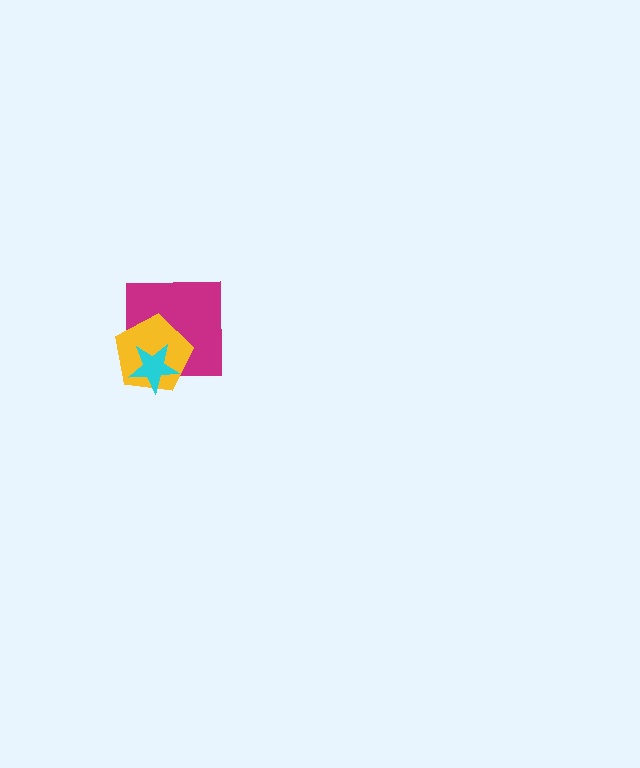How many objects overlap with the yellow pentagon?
2 objects overlap with the yellow pentagon.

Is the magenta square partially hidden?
Yes, it is partially covered by another shape.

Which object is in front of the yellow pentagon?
The cyan star is in front of the yellow pentagon.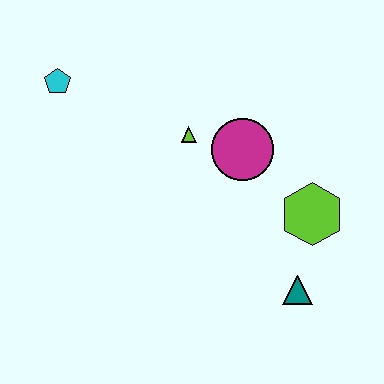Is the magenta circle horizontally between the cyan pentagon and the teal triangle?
Yes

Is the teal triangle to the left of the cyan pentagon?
No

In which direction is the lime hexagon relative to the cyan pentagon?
The lime hexagon is to the right of the cyan pentagon.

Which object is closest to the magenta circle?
The lime triangle is closest to the magenta circle.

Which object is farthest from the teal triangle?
The cyan pentagon is farthest from the teal triangle.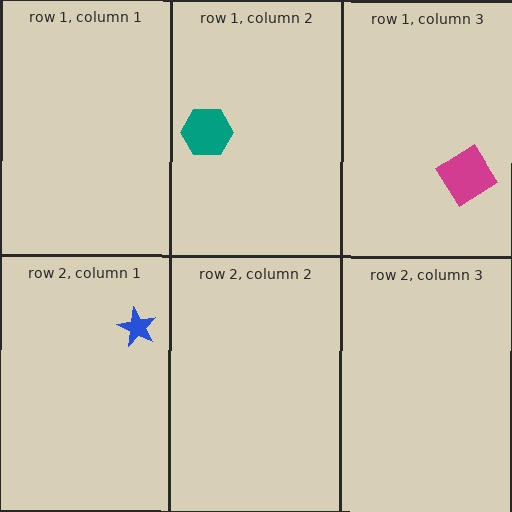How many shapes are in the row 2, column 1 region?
1.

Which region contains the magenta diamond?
The row 1, column 3 region.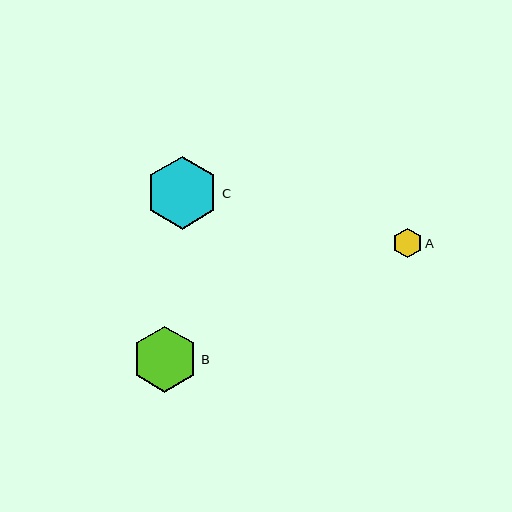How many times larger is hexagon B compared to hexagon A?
Hexagon B is approximately 2.3 times the size of hexagon A.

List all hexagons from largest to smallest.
From largest to smallest: C, B, A.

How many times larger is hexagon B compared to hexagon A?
Hexagon B is approximately 2.3 times the size of hexagon A.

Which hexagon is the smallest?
Hexagon A is the smallest with a size of approximately 29 pixels.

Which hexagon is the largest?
Hexagon C is the largest with a size of approximately 73 pixels.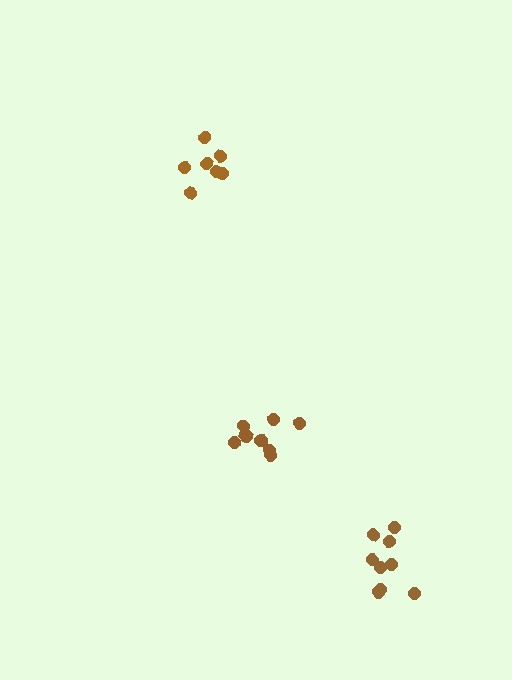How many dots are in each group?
Group 1: 7 dots, Group 2: 9 dots, Group 3: 9 dots (25 total).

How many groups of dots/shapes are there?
There are 3 groups.